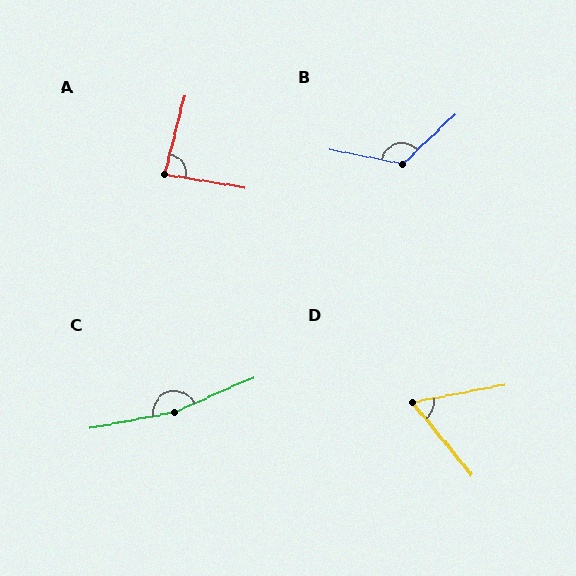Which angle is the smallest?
D, at approximately 61 degrees.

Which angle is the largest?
C, at approximately 167 degrees.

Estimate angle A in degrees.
Approximately 85 degrees.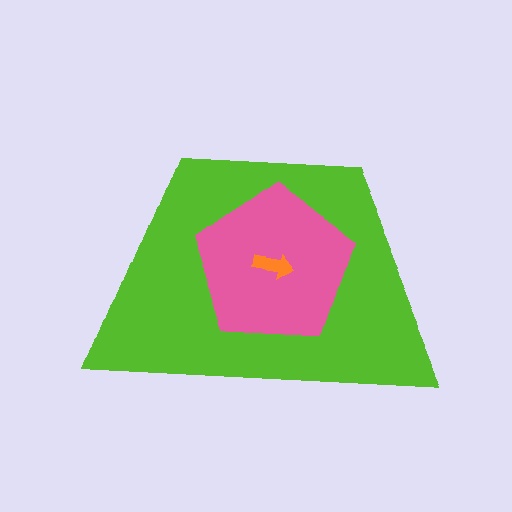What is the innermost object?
The orange arrow.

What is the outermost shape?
The lime trapezoid.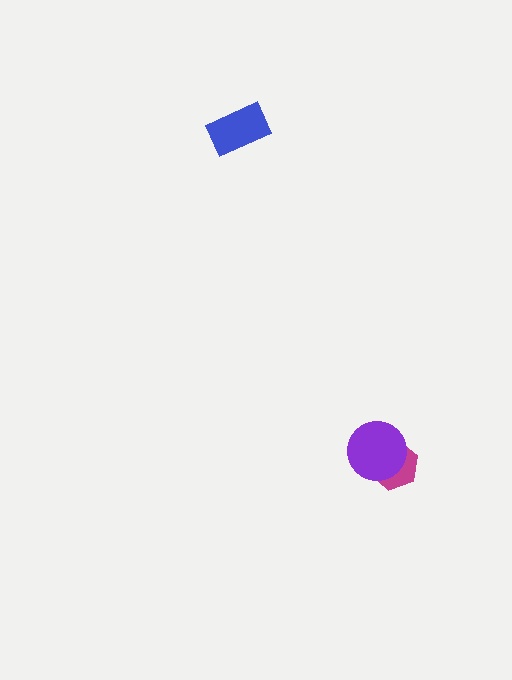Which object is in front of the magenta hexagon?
The purple circle is in front of the magenta hexagon.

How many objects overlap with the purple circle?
1 object overlaps with the purple circle.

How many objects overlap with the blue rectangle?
0 objects overlap with the blue rectangle.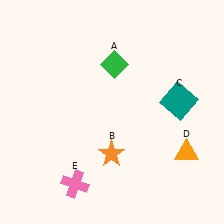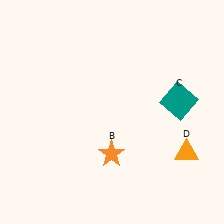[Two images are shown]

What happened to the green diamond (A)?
The green diamond (A) was removed in Image 2. It was in the top-right area of Image 1.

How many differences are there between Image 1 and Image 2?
There are 2 differences between the two images.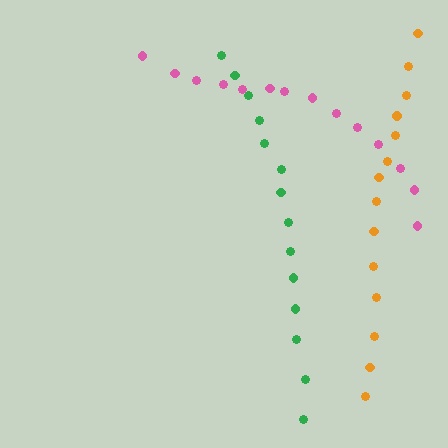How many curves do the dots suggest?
There are 3 distinct paths.